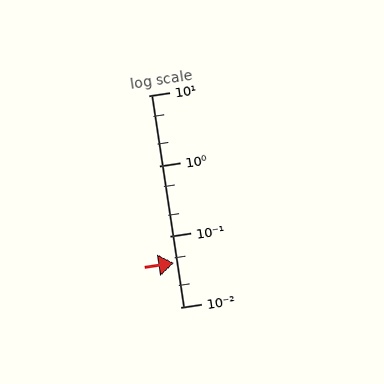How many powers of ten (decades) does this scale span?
The scale spans 3 decades, from 0.01 to 10.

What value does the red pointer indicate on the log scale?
The pointer indicates approximately 0.042.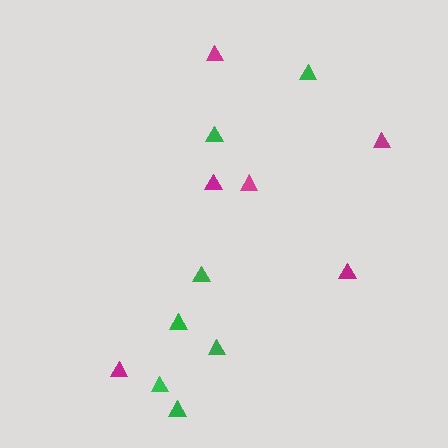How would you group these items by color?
There are 2 groups: one group of green triangles (7) and one group of magenta triangles (6).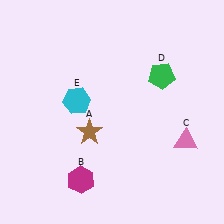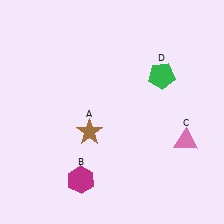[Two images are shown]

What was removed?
The cyan hexagon (E) was removed in Image 2.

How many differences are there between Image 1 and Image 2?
There is 1 difference between the two images.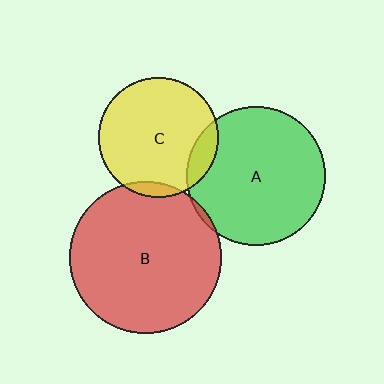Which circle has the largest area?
Circle B (red).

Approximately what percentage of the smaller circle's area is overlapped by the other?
Approximately 5%.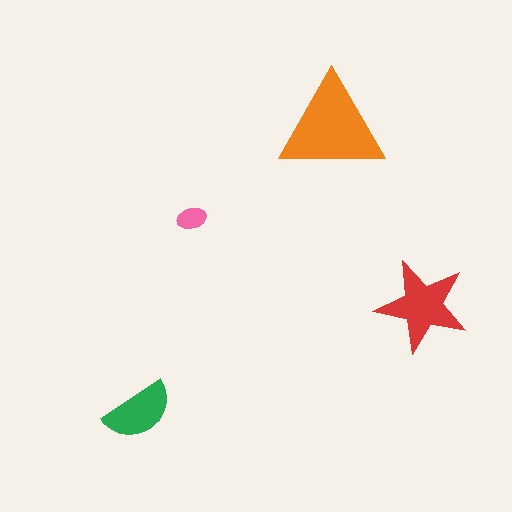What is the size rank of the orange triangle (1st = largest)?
1st.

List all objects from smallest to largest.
The pink ellipse, the green semicircle, the red star, the orange triangle.